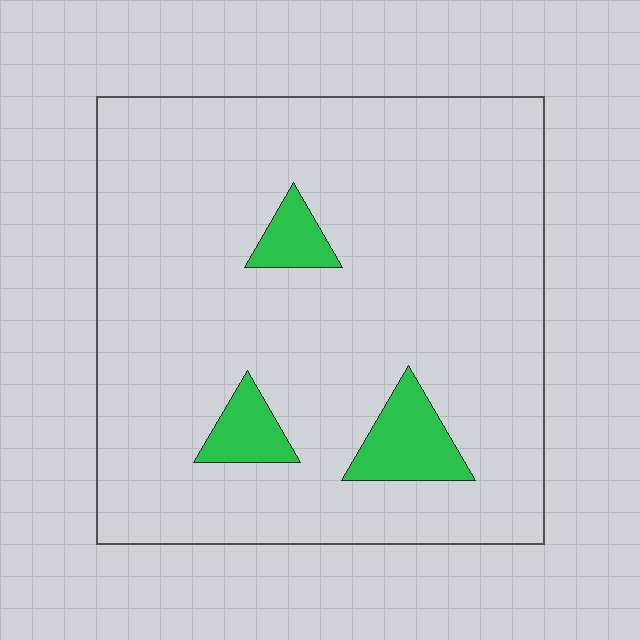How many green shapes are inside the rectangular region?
3.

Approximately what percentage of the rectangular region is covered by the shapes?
Approximately 10%.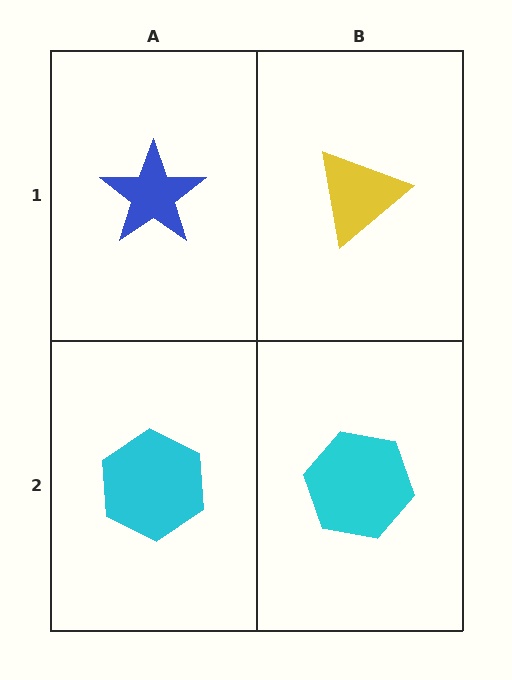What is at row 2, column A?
A cyan hexagon.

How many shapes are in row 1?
2 shapes.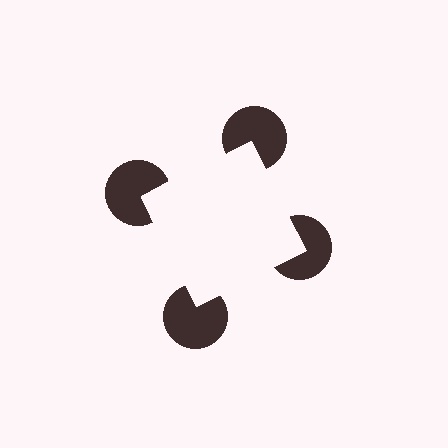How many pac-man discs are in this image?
There are 4 — one at each vertex of the illusory square.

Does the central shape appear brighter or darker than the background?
It typically appears slightly brighter than the background, even though no actual brightness change is drawn.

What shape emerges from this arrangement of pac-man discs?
An illusory square — its edges are inferred from the aligned wedge cuts in the pac-man discs, not physically drawn.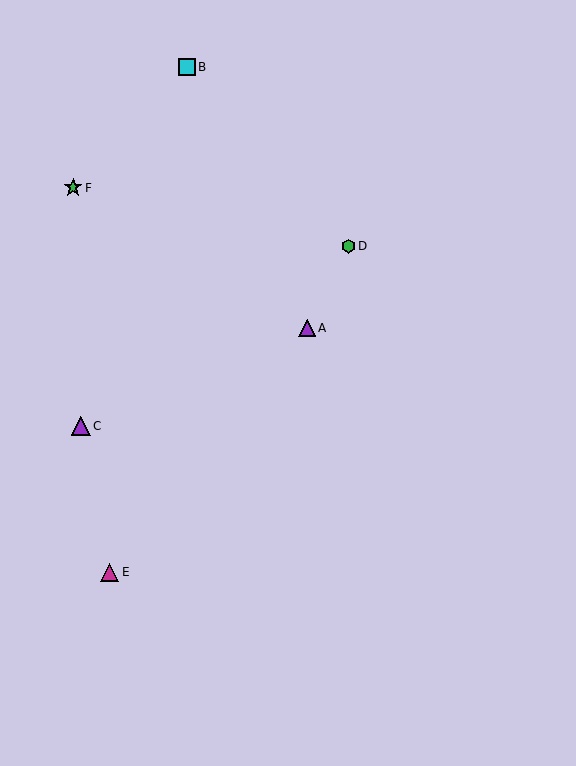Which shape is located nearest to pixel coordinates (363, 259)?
The green hexagon (labeled D) at (348, 246) is nearest to that location.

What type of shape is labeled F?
Shape F is a green star.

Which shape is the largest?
The purple triangle (labeled C) is the largest.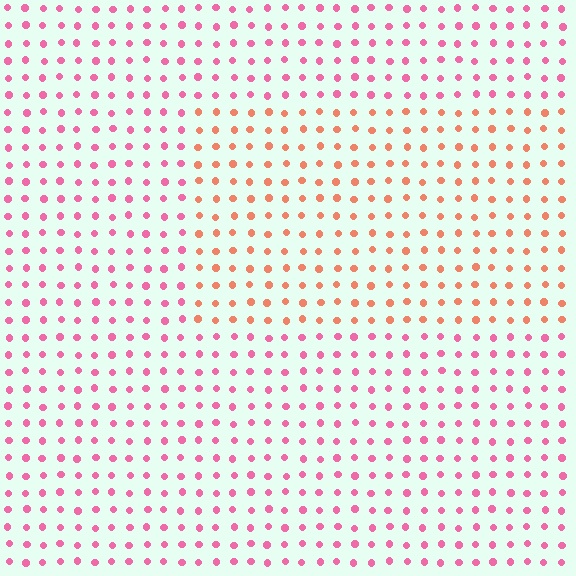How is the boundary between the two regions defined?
The boundary is defined purely by a slight shift in hue (about 40 degrees). Spacing, size, and orientation are identical on both sides.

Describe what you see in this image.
The image is filled with small pink elements in a uniform arrangement. A rectangle-shaped region is visible where the elements are tinted to a slightly different hue, forming a subtle color boundary.